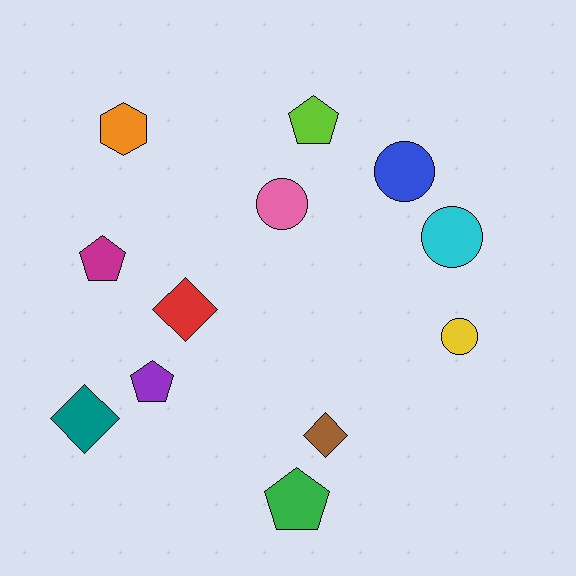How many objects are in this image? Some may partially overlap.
There are 12 objects.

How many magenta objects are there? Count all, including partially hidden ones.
There is 1 magenta object.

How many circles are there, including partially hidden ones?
There are 4 circles.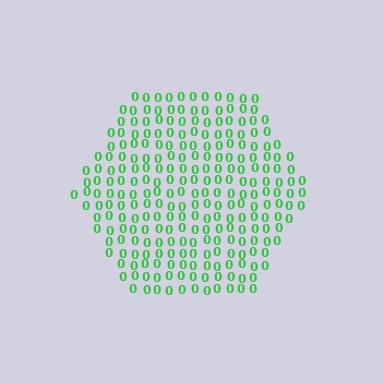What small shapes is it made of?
It is made of small digit 0's.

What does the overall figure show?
The overall figure shows a hexagon.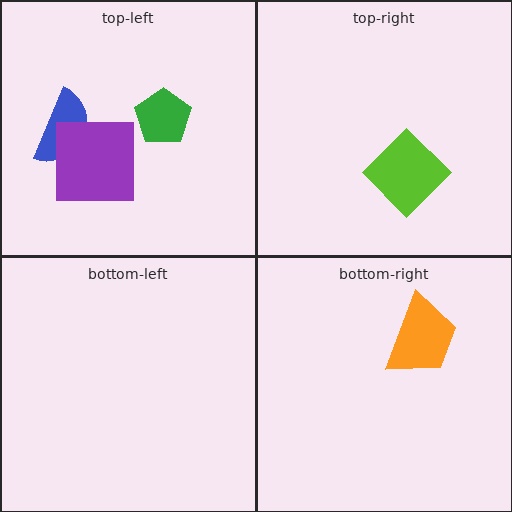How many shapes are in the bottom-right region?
1.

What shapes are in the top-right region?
The lime diamond.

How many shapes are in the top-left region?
3.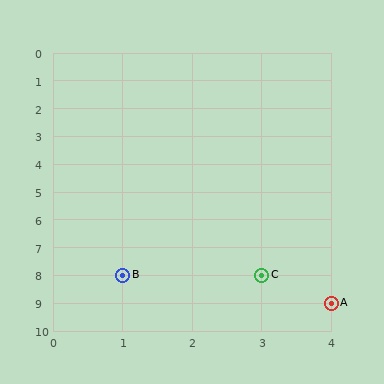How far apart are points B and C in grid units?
Points B and C are 2 columns apart.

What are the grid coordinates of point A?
Point A is at grid coordinates (4, 9).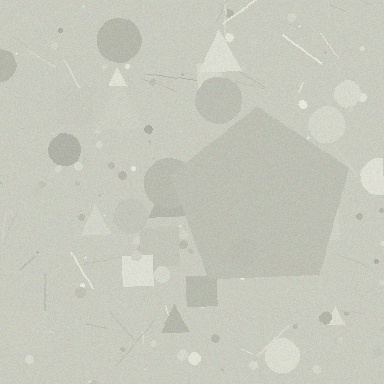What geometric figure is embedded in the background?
A pentagon is embedded in the background.